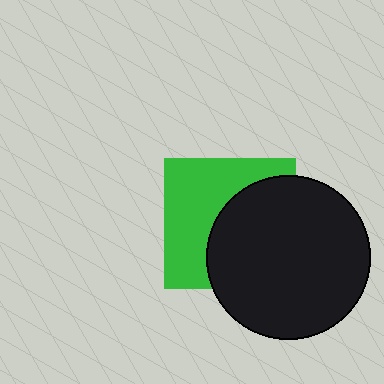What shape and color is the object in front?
The object in front is a black circle.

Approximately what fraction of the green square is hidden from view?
Roughly 50% of the green square is hidden behind the black circle.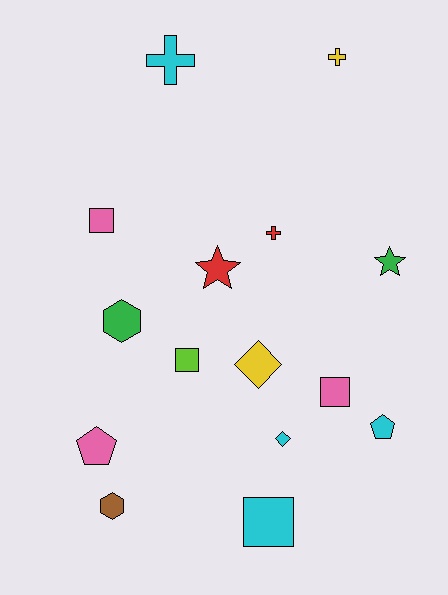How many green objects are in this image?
There are 2 green objects.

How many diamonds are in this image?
There are 2 diamonds.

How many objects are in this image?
There are 15 objects.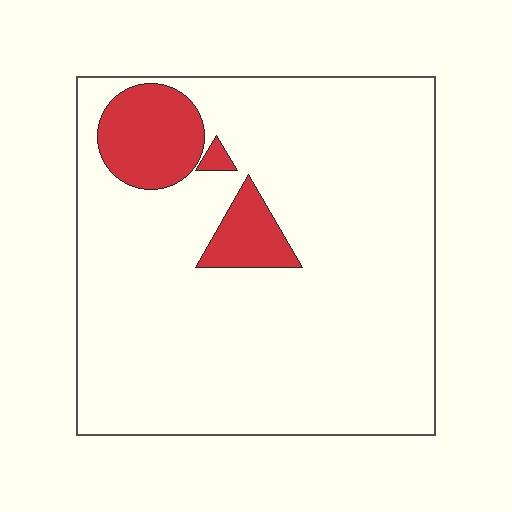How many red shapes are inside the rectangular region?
3.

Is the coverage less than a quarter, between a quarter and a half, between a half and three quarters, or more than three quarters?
Less than a quarter.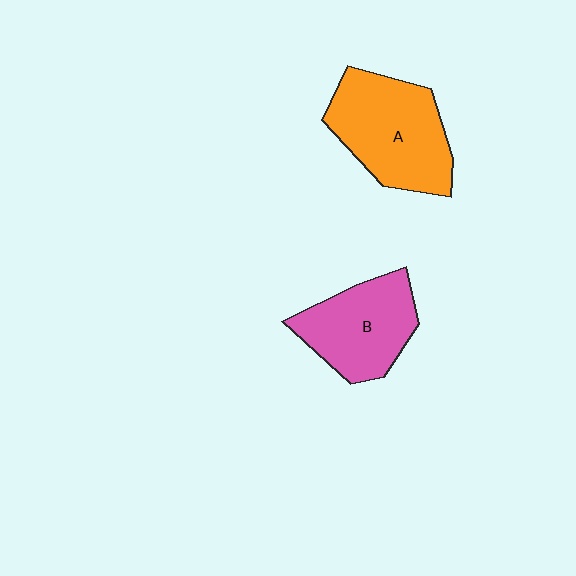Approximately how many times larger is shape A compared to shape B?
Approximately 1.2 times.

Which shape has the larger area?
Shape A (orange).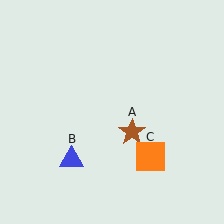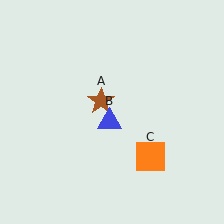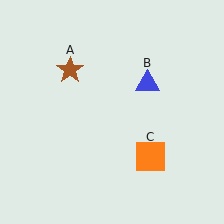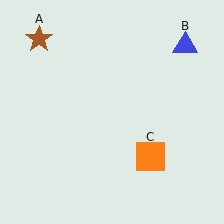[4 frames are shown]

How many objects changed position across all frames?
2 objects changed position: brown star (object A), blue triangle (object B).